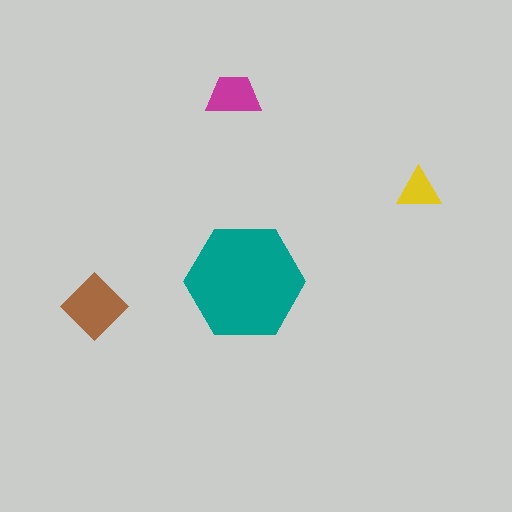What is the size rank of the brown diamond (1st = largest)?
2nd.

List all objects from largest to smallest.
The teal hexagon, the brown diamond, the magenta trapezoid, the yellow triangle.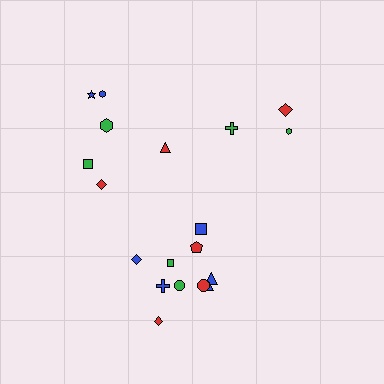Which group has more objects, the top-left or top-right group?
The top-left group.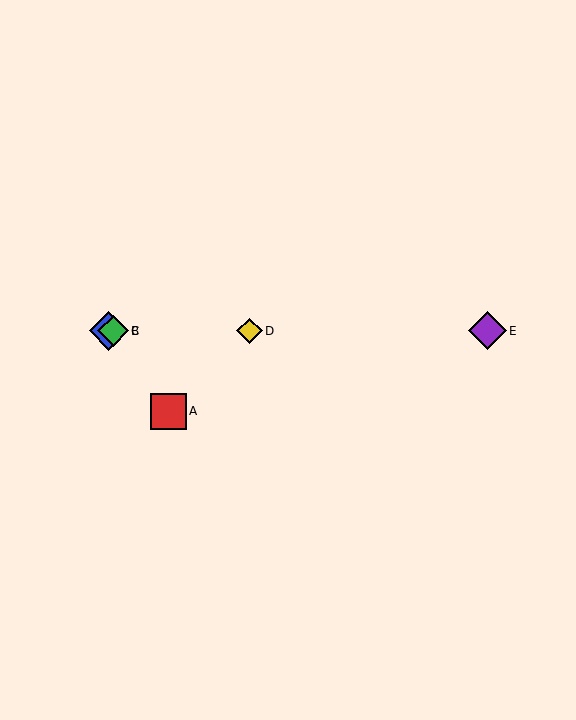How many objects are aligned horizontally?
4 objects (B, C, D, E) are aligned horizontally.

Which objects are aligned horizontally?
Objects B, C, D, E are aligned horizontally.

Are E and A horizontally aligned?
No, E is at y≈331 and A is at y≈411.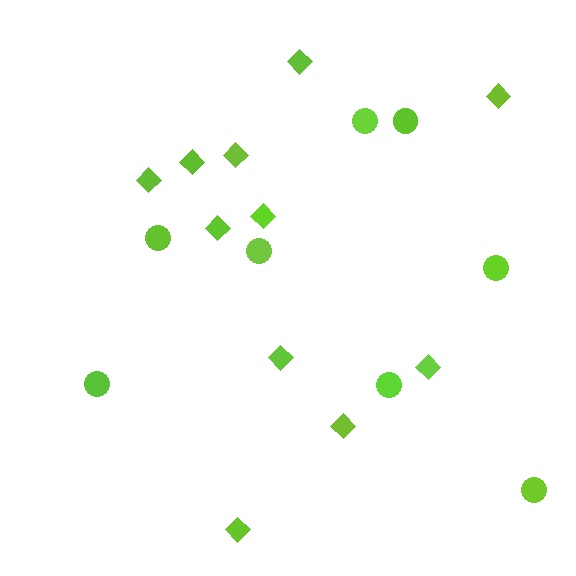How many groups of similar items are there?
There are 2 groups: one group of circles (8) and one group of diamonds (11).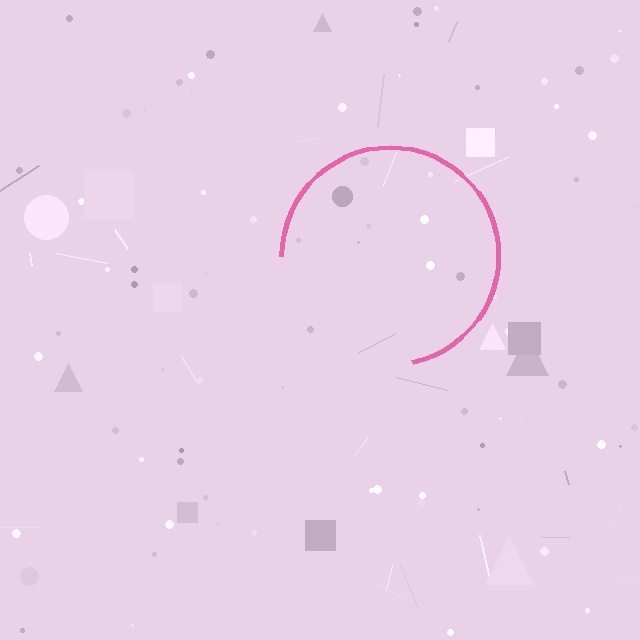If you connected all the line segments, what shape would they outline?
They would outline a circle.